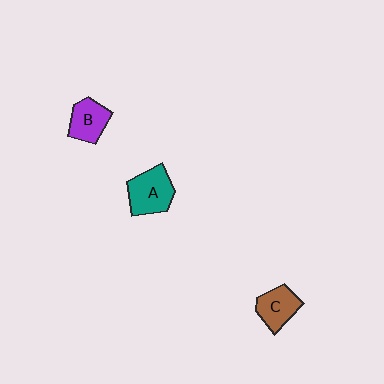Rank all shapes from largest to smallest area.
From largest to smallest: A (teal), C (brown), B (purple).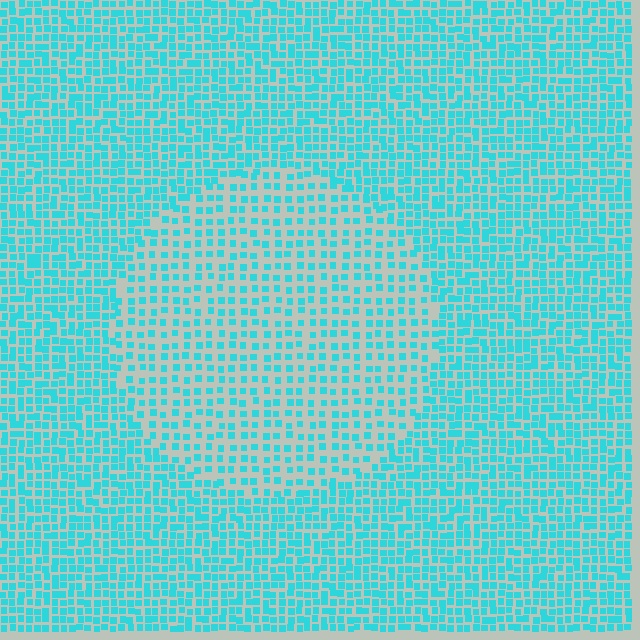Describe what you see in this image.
The image contains small cyan elements arranged at two different densities. A circle-shaped region is visible where the elements are less densely packed than the surrounding area.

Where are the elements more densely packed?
The elements are more densely packed outside the circle boundary.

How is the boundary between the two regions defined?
The boundary is defined by a change in element density (approximately 1.8x ratio). All elements are the same color, size, and shape.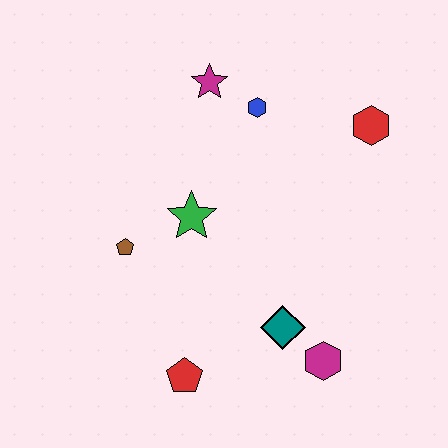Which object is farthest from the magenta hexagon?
The magenta star is farthest from the magenta hexagon.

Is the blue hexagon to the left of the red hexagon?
Yes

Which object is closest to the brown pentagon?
The green star is closest to the brown pentagon.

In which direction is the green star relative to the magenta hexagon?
The green star is above the magenta hexagon.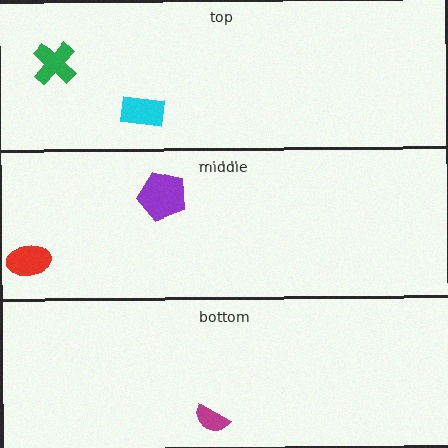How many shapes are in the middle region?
2.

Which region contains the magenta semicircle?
The bottom region.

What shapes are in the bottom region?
The magenta semicircle.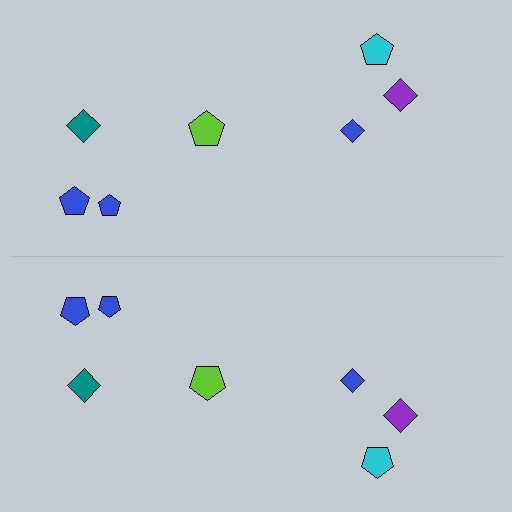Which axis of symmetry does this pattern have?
The pattern has a horizontal axis of symmetry running through the center of the image.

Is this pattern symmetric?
Yes, this pattern has bilateral (reflection) symmetry.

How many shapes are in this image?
There are 14 shapes in this image.